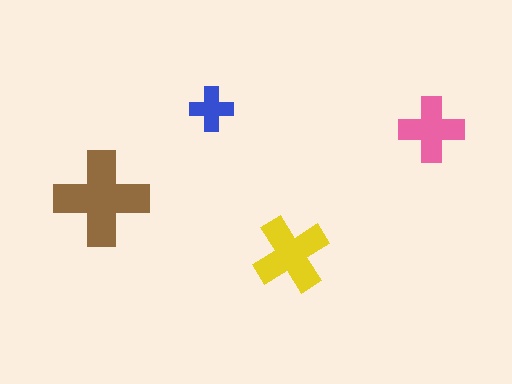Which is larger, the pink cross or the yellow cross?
The yellow one.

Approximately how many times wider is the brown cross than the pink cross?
About 1.5 times wider.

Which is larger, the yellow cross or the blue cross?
The yellow one.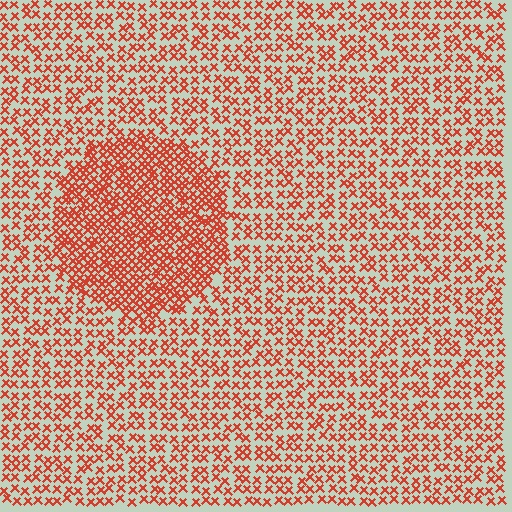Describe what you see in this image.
The image contains small red elements arranged at two different densities. A circle-shaped region is visible where the elements are more densely packed than the surrounding area.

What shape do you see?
I see a circle.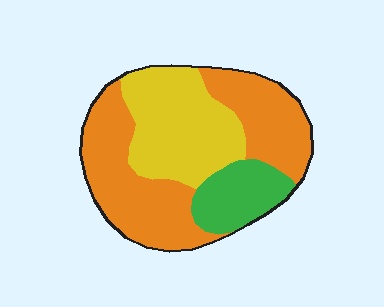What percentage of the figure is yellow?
Yellow takes up between a sixth and a third of the figure.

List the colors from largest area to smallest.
From largest to smallest: orange, yellow, green.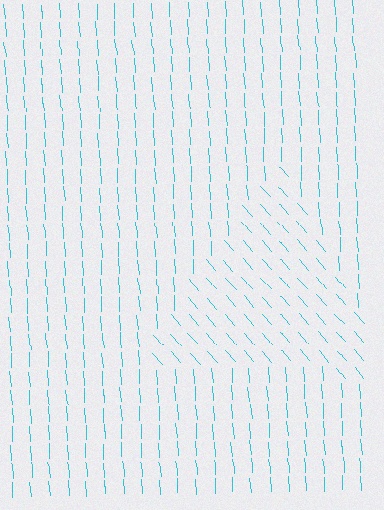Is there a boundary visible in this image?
Yes, there is a texture boundary formed by a change in line orientation.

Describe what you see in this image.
The image is filled with small cyan line segments. A triangle region in the image has lines oriented differently from the surrounding lines, creating a visible texture boundary.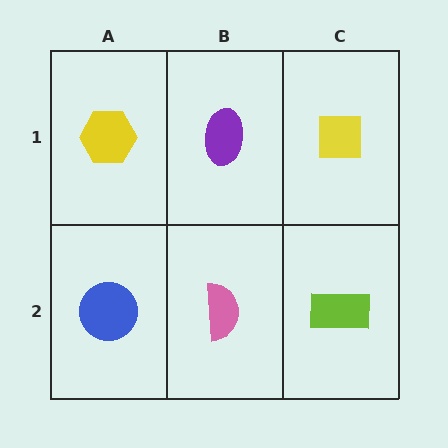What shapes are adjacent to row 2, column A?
A yellow hexagon (row 1, column A), a pink semicircle (row 2, column B).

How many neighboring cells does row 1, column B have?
3.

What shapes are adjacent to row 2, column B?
A purple ellipse (row 1, column B), a blue circle (row 2, column A), a lime rectangle (row 2, column C).